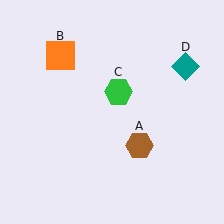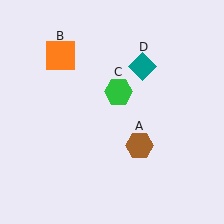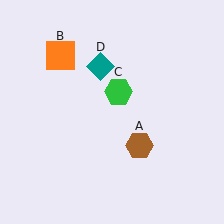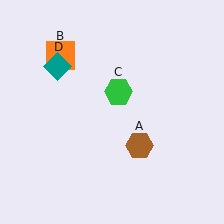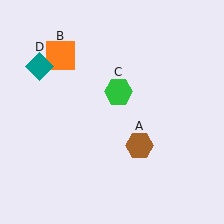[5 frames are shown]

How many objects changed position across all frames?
1 object changed position: teal diamond (object D).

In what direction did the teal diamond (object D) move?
The teal diamond (object D) moved left.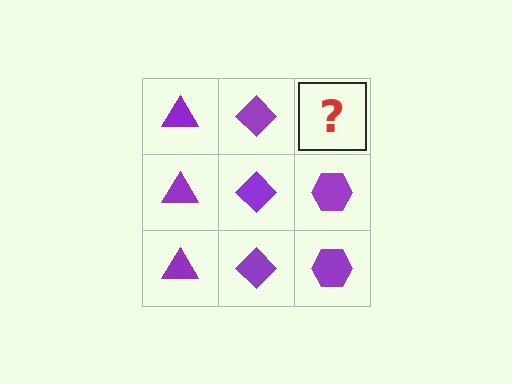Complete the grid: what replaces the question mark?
The question mark should be replaced with a purple hexagon.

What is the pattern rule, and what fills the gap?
The rule is that each column has a consistent shape. The gap should be filled with a purple hexagon.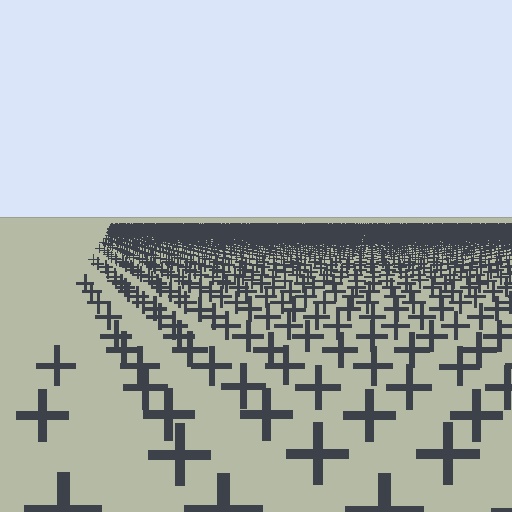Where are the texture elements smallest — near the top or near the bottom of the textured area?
Near the top.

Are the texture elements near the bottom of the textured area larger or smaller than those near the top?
Larger. Near the bottom, elements are closer to the viewer and appear at a bigger on-screen size.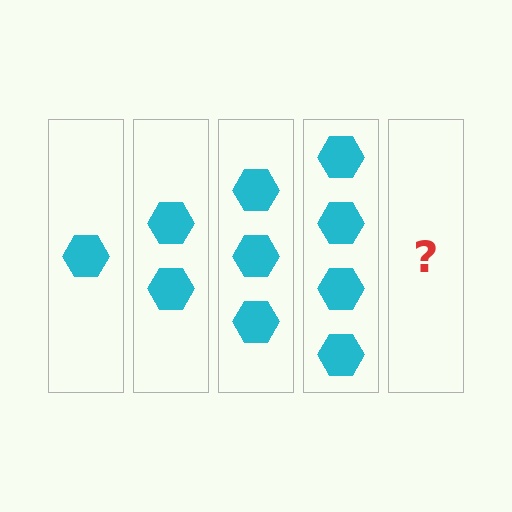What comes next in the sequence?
The next element should be 5 hexagons.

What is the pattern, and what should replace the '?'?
The pattern is that each step adds one more hexagon. The '?' should be 5 hexagons.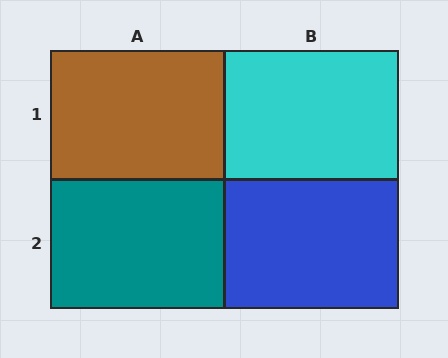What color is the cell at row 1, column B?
Cyan.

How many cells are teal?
1 cell is teal.